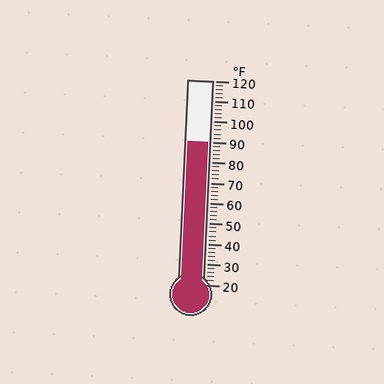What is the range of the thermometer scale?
The thermometer scale ranges from 20°F to 120°F.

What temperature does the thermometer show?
The thermometer shows approximately 90°F.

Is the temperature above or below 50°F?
The temperature is above 50°F.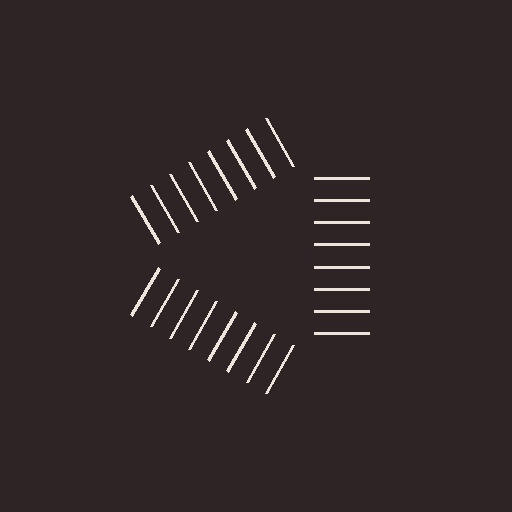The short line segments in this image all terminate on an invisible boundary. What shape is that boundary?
An illusory triangle — the line segments terminate on its edges but no continuous stroke is drawn.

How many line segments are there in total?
24 — 8 along each of the 3 edges.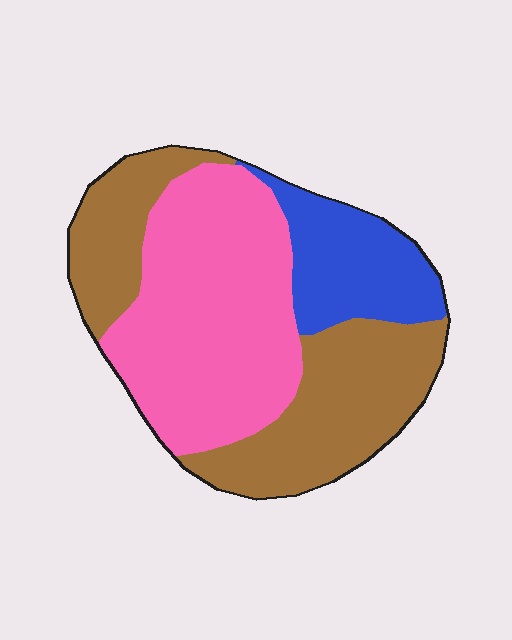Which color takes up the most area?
Pink, at roughly 45%.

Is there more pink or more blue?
Pink.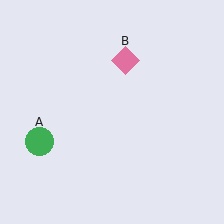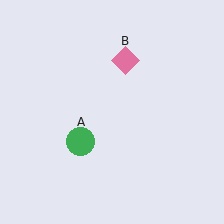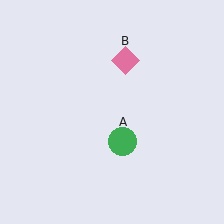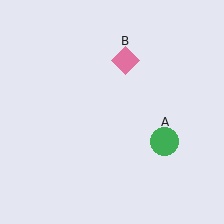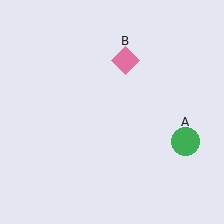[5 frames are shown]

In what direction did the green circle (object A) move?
The green circle (object A) moved right.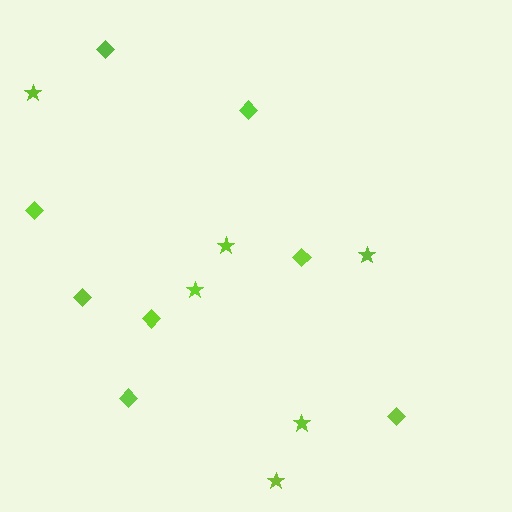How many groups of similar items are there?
There are 2 groups: one group of stars (6) and one group of diamonds (8).